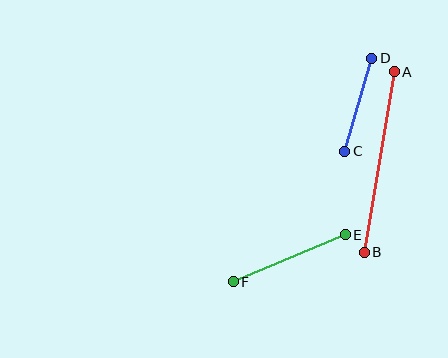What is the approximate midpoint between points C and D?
The midpoint is at approximately (358, 105) pixels.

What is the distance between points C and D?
The distance is approximately 97 pixels.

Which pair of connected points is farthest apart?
Points A and B are farthest apart.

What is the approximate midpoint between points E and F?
The midpoint is at approximately (289, 258) pixels.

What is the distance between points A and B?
The distance is approximately 183 pixels.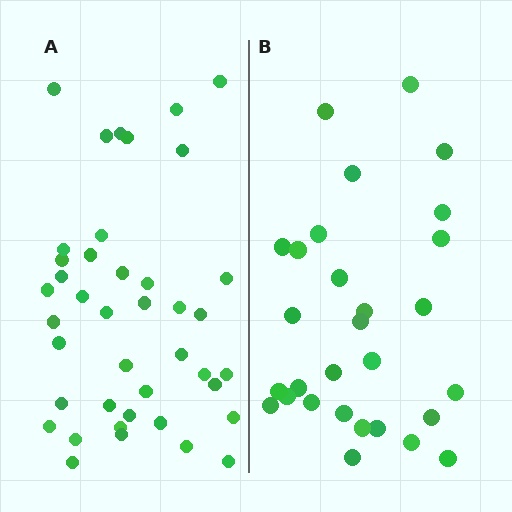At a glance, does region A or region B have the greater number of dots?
Region A (the left region) has more dots.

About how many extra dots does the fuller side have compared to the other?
Region A has roughly 12 or so more dots than region B.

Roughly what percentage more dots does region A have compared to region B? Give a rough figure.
About 40% more.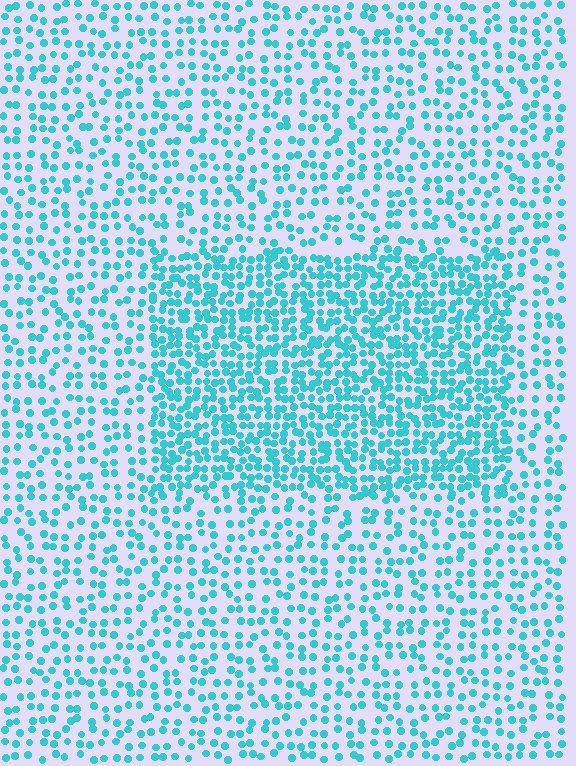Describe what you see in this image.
The image contains small cyan elements arranged at two different densities. A rectangle-shaped region is visible where the elements are more densely packed than the surrounding area.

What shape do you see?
I see a rectangle.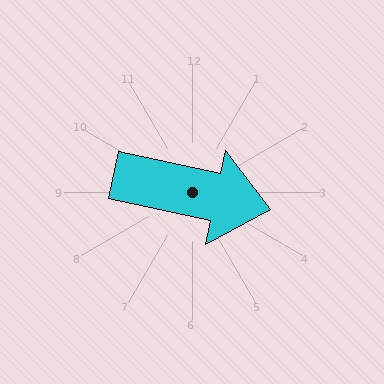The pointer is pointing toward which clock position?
Roughly 3 o'clock.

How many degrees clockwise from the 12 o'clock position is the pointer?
Approximately 102 degrees.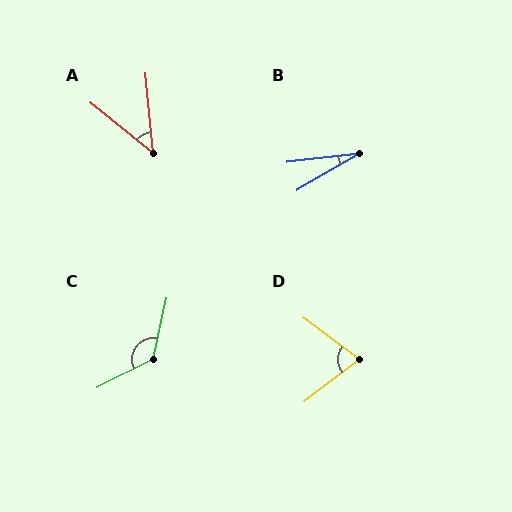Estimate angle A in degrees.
Approximately 46 degrees.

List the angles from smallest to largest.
B (24°), A (46°), D (74°), C (129°).